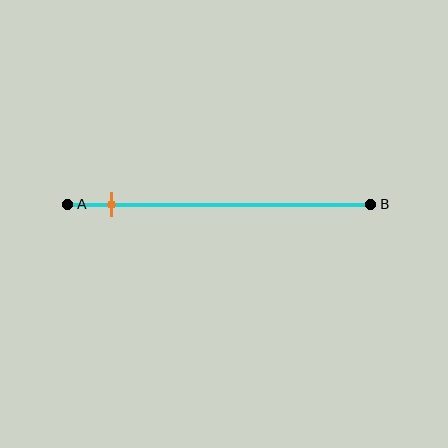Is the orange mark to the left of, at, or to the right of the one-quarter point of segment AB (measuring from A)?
The orange mark is to the left of the one-quarter point of segment AB.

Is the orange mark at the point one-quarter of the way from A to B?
No, the mark is at about 15% from A, not at the 25% one-quarter point.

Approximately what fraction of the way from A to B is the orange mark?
The orange mark is approximately 15% of the way from A to B.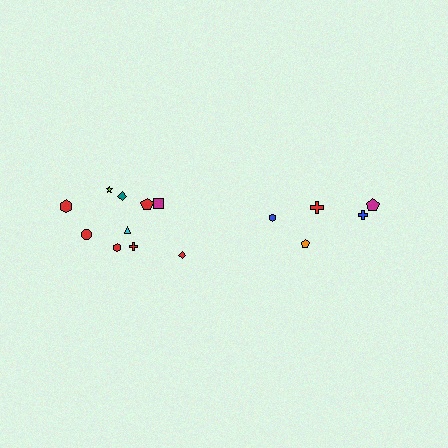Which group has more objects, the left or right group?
The left group.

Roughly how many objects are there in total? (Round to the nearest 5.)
Roughly 15 objects in total.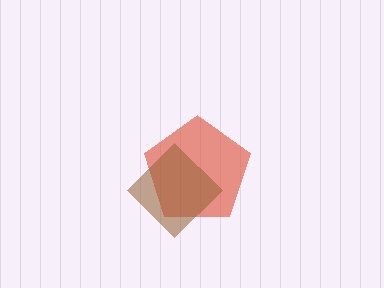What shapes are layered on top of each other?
The layered shapes are: a red pentagon, a brown diamond.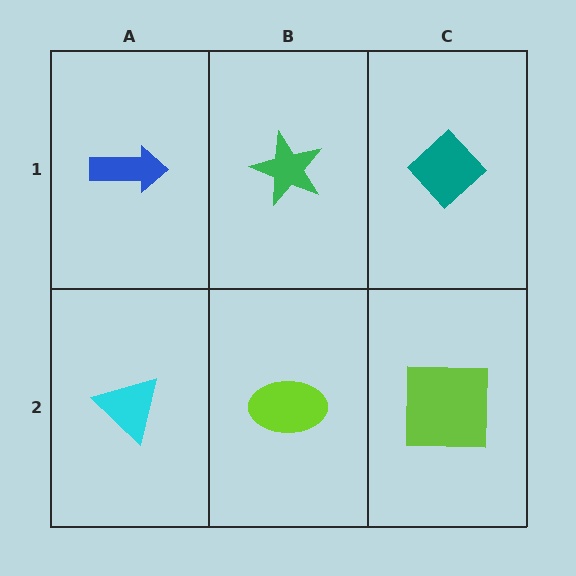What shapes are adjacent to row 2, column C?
A teal diamond (row 1, column C), a lime ellipse (row 2, column B).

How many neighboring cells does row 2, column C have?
2.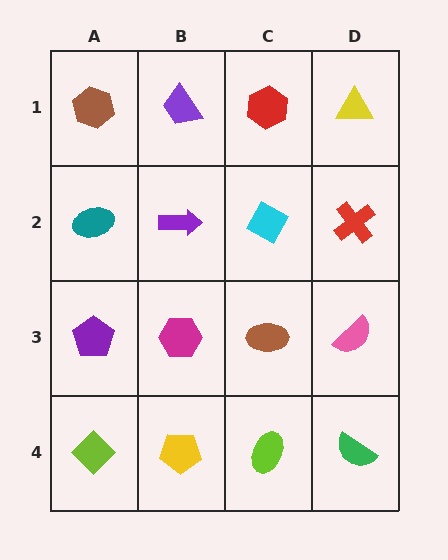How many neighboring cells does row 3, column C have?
4.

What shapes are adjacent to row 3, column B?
A purple arrow (row 2, column B), a yellow pentagon (row 4, column B), a purple pentagon (row 3, column A), a brown ellipse (row 3, column C).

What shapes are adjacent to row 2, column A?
A brown hexagon (row 1, column A), a purple pentagon (row 3, column A), a purple arrow (row 2, column B).